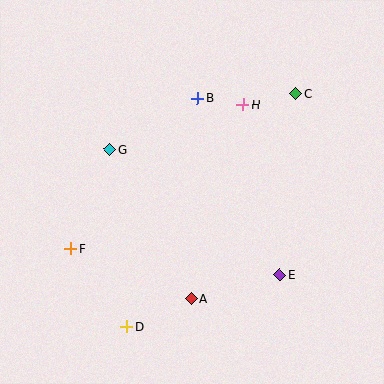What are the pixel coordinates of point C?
Point C is at (296, 94).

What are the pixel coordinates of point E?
Point E is at (279, 275).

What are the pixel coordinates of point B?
Point B is at (197, 98).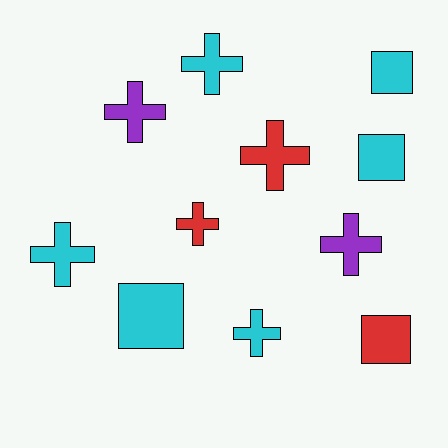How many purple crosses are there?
There are 2 purple crosses.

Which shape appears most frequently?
Cross, with 7 objects.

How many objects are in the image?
There are 11 objects.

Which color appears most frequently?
Cyan, with 6 objects.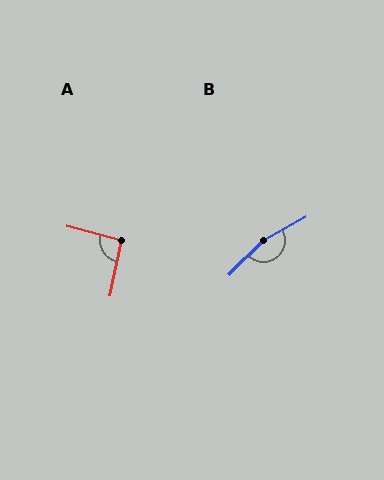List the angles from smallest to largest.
A (94°), B (164°).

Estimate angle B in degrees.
Approximately 164 degrees.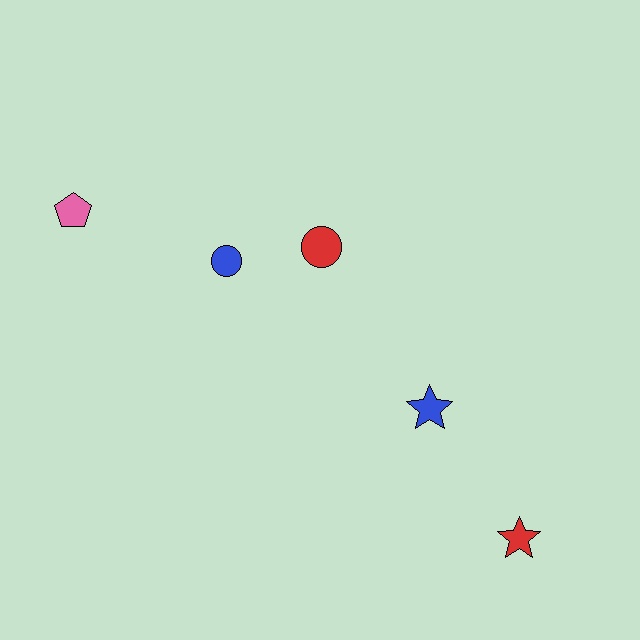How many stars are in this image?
There are 2 stars.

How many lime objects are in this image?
There are no lime objects.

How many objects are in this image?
There are 5 objects.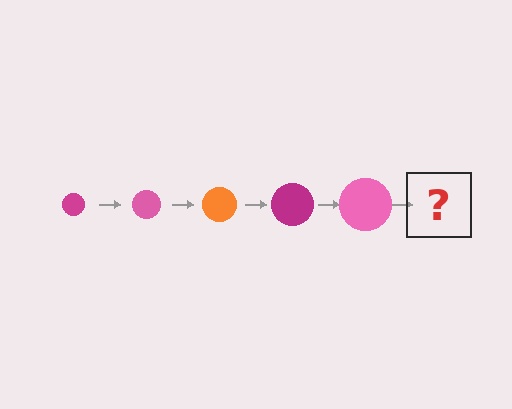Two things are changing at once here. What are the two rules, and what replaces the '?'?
The two rules are that the circle grows larger each step and the color cycles through magenta, pink, and orange. The '?' should be an orange circle, larger than the previous one.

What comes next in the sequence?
The next element should be an orange circle, larger than the previous one.